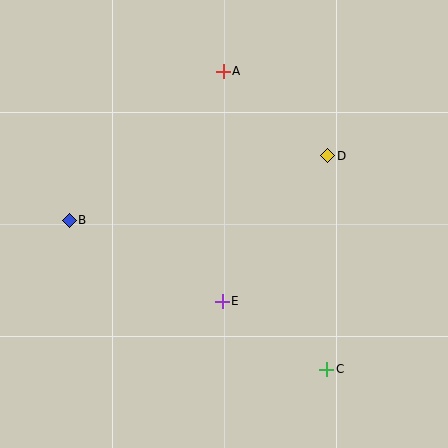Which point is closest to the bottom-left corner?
Point B is closest to the bottom-left corner.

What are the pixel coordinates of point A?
Point A is at (223, 71).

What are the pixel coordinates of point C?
Point C is at (327, 369).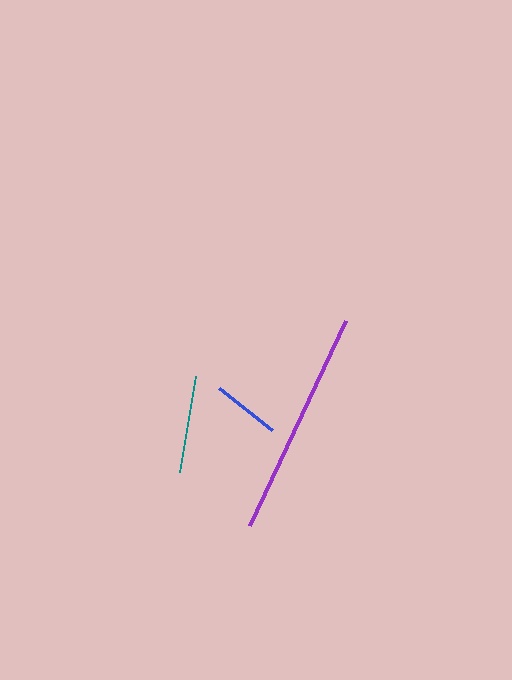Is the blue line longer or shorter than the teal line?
The teal line is longer than the blue line.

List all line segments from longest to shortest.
From longest to shortest: purple, teal, blue.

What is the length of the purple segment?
The purple segment is approximately 226 pixels long.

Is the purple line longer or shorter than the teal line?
The purple line is longer than the teal line.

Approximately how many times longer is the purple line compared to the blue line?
The purple line is approximately 3.3 times the length of the blue line.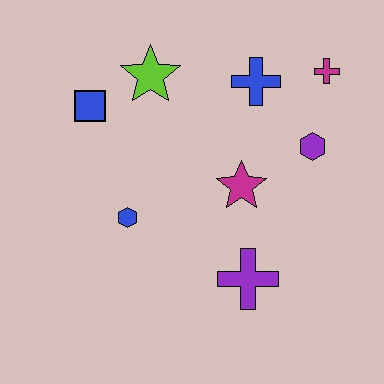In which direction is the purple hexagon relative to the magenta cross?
The purple hexagon is below the magenta cross.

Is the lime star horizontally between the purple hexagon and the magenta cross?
No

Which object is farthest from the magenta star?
The blue square is farthest from the magenta star.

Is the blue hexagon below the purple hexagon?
Yes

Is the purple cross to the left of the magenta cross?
Yes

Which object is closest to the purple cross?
The magenta star is closest to the purple cross.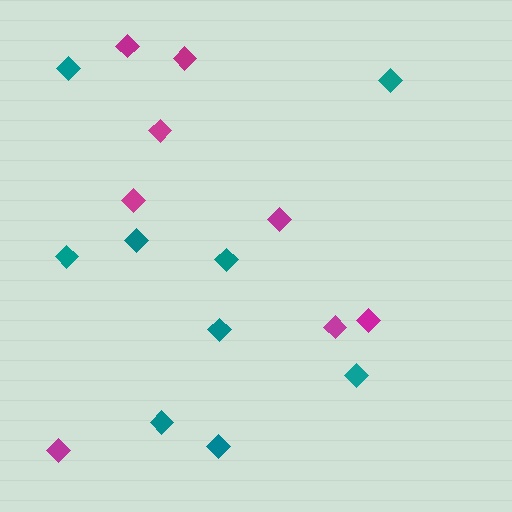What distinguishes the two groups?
There are 2 groups: one group of teal diamonds (9) and one group of magenta diamonds (8).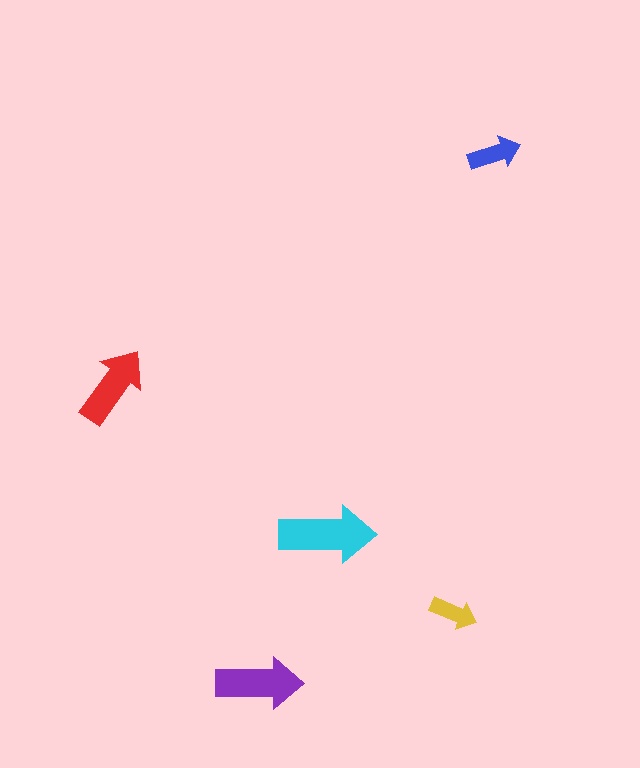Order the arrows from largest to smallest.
the cyan one, the purple one, the red one, the blue one, the yellow one.